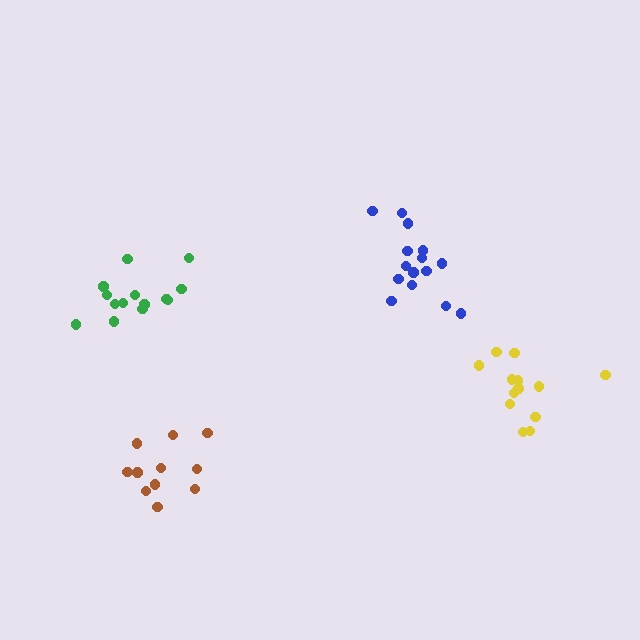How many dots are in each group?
Group 1: 14 dots, Group 2: 11 dots, Group 3: 15 dots, Group 4: 13 dots (53 total).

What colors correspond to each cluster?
The clusters are colored: green, brown, blue, yellow.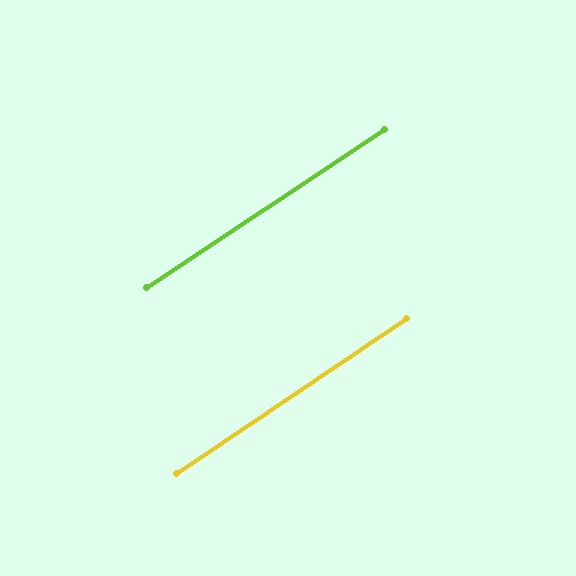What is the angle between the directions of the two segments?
Approximately 1 degree.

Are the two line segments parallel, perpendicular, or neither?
Parallel — their directions differ by only 0.6°.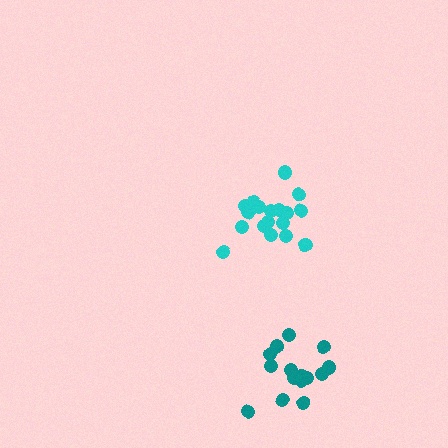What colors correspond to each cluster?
The clusters are colored: cyan, teal.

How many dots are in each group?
Group 1: 19 dots, Group 2: 15 dots (34 total).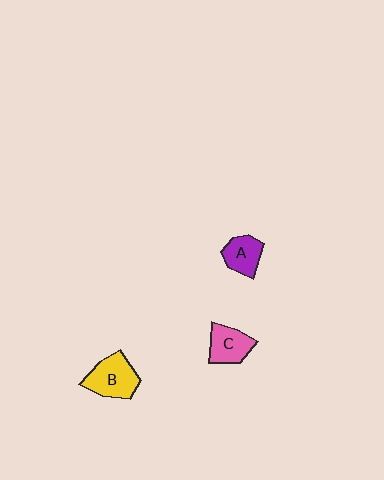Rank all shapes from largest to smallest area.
From largest to smallest: B (yellow), C (pink), A (purple).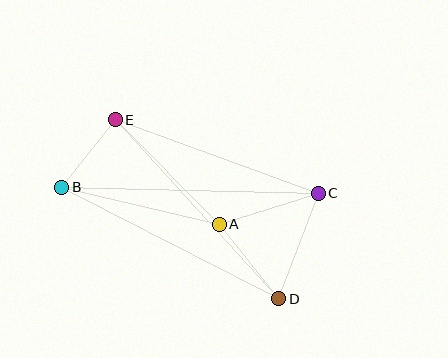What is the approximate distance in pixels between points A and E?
The distance between A and E is approximately 147 pixels.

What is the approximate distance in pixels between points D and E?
The distance between D and E is approximately 242 pixels.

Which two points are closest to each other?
Points B and E are closest to each other.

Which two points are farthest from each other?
Points B and C are farthest from each other.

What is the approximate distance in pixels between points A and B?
The distance between A and B is approximately 162 pixels.